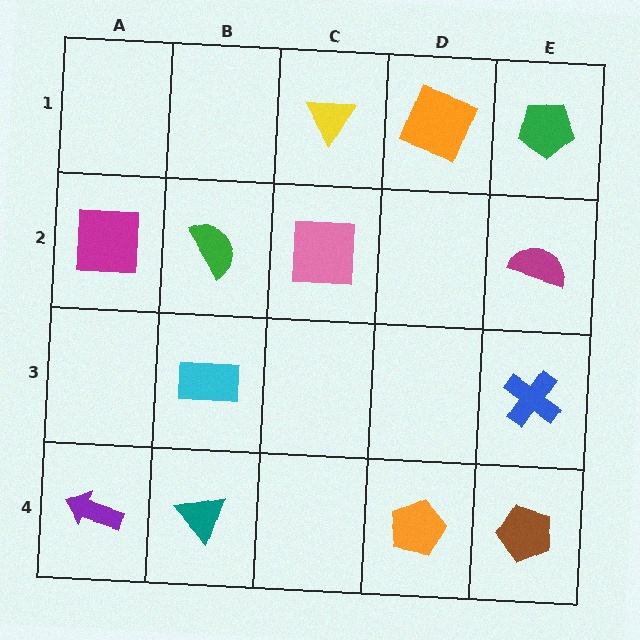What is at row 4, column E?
A brown pentagon.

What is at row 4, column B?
A teal triangle.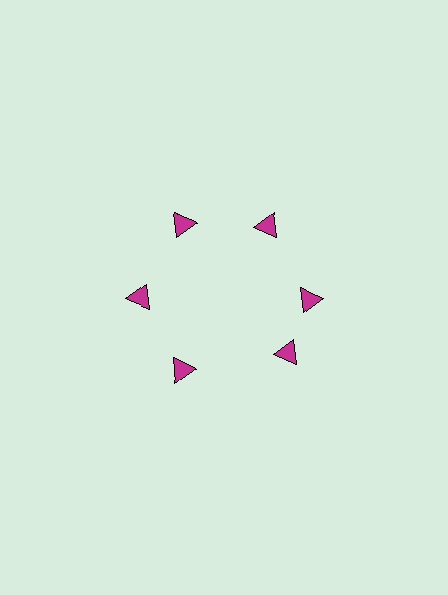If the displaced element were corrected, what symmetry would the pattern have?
It would have 6-fold rotational symmetry — the pattern would map onto itself every 60 degrees.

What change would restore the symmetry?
The symmetry would be restored by rotating it back into even spacing with its neighbors so that all 6 triangles sit at equal angles and equal distance from the center.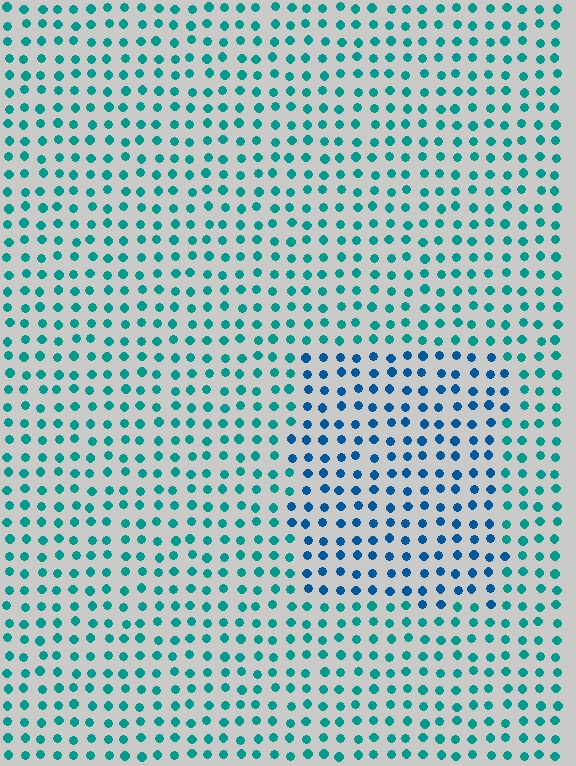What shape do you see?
I see a rectangle.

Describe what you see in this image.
The image is filled with small teal elements in a uniform arrangement. A rectangle-shaped region is visible where the elements are tinted to a slightly different hue, forming a subtle color boundary.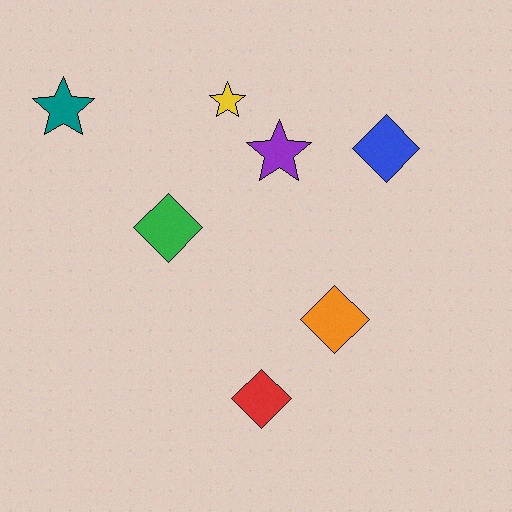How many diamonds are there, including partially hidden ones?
There are 4 diamonds.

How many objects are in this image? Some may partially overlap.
There are 7 objects.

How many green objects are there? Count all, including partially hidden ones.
There is 1 green object.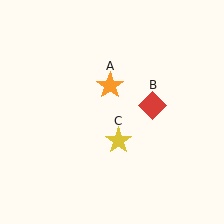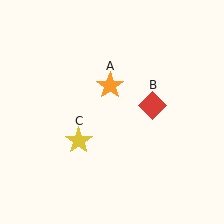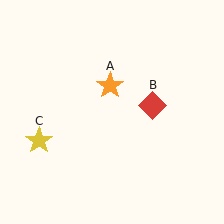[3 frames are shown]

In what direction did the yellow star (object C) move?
The yellow star (object C) moved left.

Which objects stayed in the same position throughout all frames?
Orange star (object A) and red diamond (object B) remained stationary.